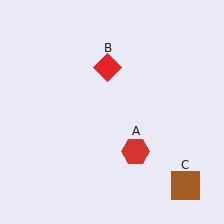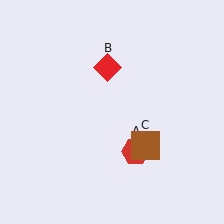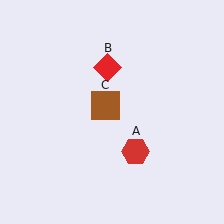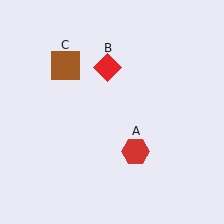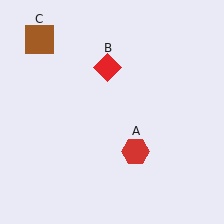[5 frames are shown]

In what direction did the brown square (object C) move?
The brown square (object C) moved up and to the left.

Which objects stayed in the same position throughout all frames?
Red hexagon (object A) and red diamond (object B) remained stationary.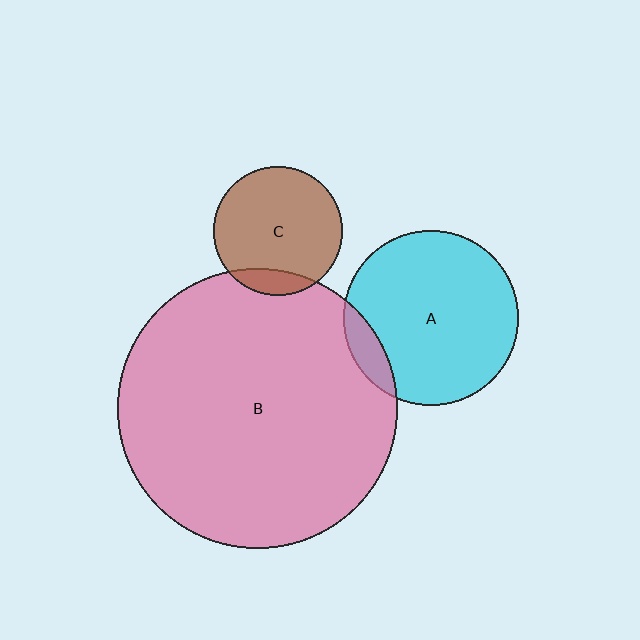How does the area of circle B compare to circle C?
Approximately 4.7 times.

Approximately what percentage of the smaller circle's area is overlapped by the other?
Approximately 10%.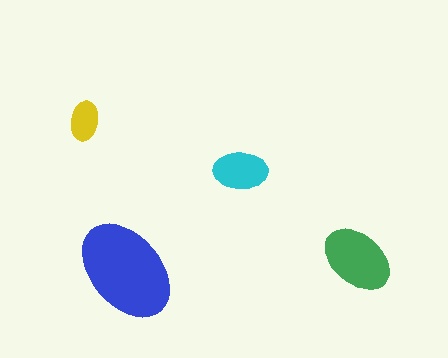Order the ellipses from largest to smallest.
the blue one, the green one, the cyan one, the yellow one.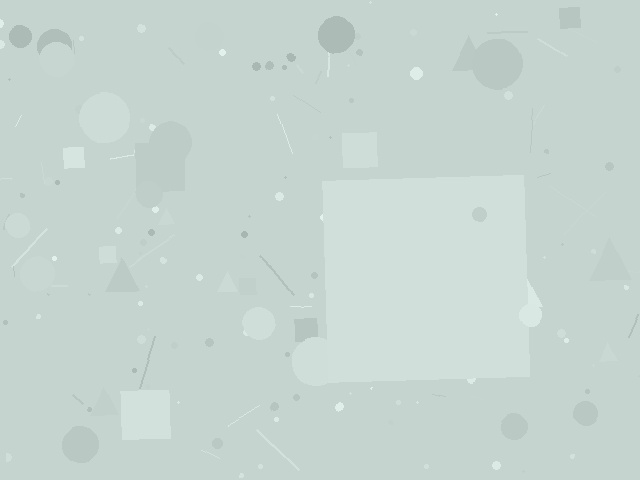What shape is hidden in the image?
A square is hidden in the image.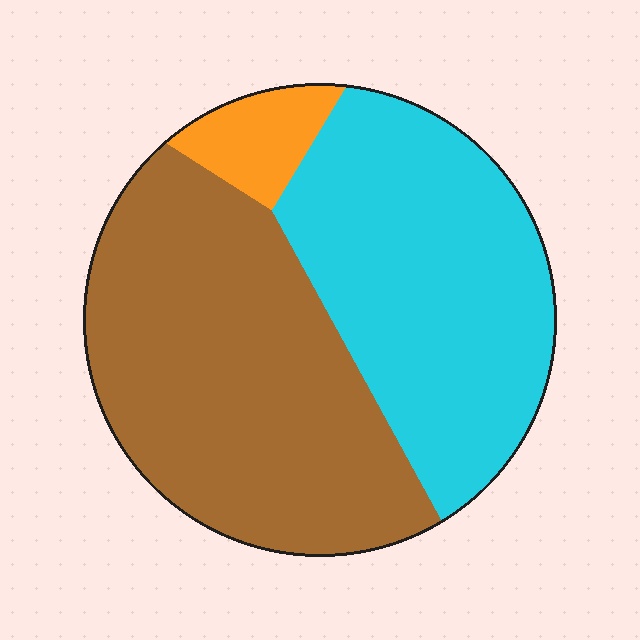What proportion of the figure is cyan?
Cyan takes up about two fifths (2/5) of the figure.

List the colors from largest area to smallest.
From largest to smallest: brown, cyan, orange.